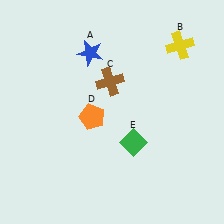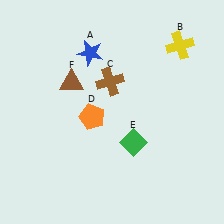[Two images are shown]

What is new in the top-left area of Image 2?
A brown triangle (F) was added in the top-left area of Image 2.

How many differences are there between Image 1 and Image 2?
There is 1 difference between the two images.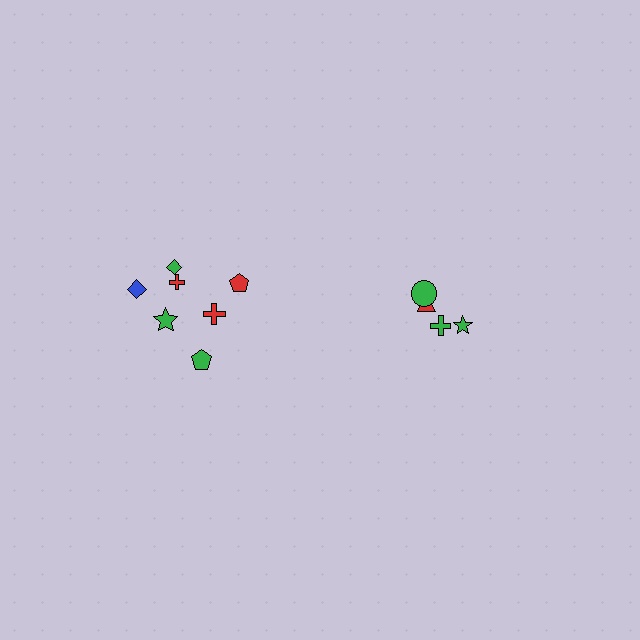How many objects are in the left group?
There are 7 objects.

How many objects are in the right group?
There are 4 objects.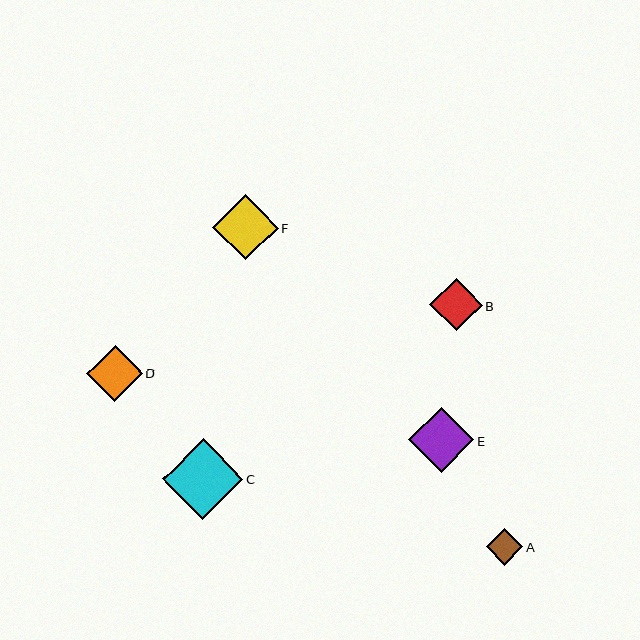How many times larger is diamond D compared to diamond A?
Diamond D is approximately 1.5 times the size of diamond A.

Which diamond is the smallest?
Diamond A is the smallest with a size of approximately 37 pixels.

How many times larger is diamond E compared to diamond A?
Diamond E is approximately 1.8 times the size of diamond A.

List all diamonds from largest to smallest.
From largest to smallest: C, F, E, D, B, A.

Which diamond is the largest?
Diamond C is the largest with a size of approximately 81 pixels.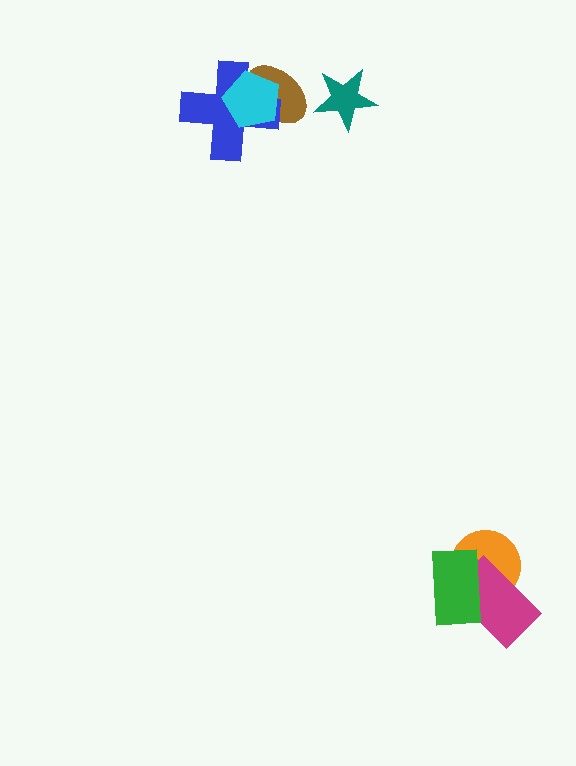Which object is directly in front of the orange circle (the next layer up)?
The magenta rectangle is directly in front of the orange circle.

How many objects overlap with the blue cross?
2 objects overlap with the blue cross.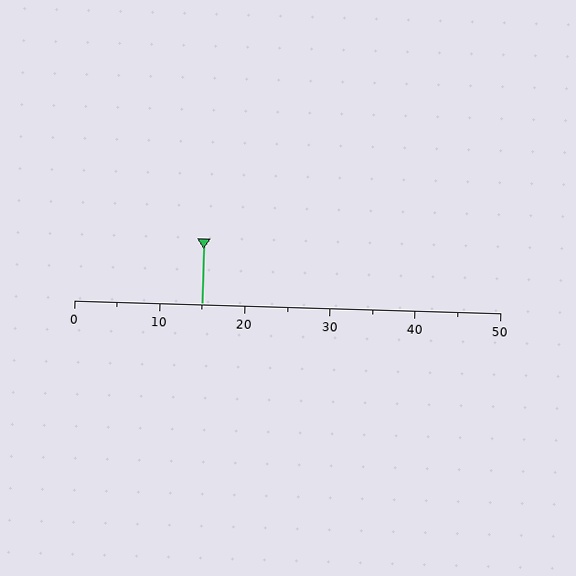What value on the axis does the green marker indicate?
The marker indicates approximately 15.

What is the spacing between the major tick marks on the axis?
The major ticks are spaced 10 apart.